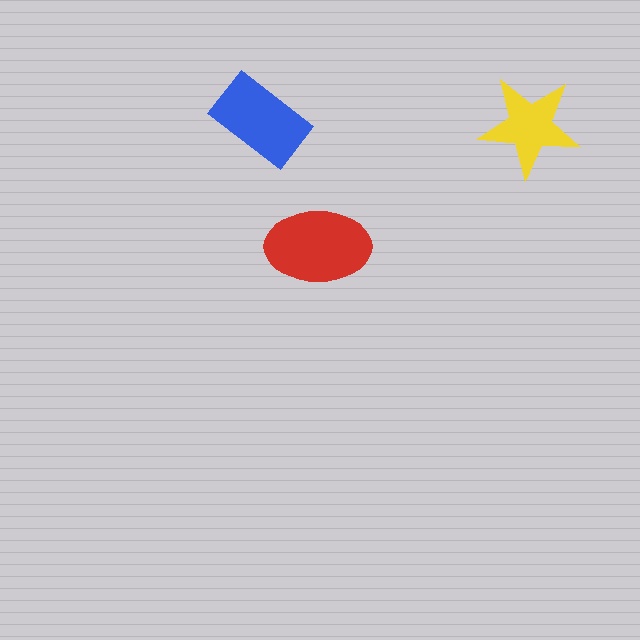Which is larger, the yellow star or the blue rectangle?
The blue rectangle.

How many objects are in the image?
There are 3 objects in the image.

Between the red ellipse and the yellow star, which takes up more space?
The red ellipse.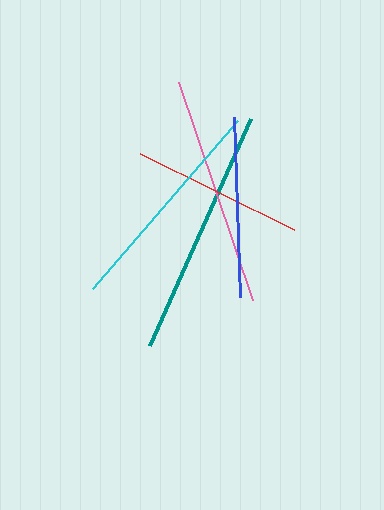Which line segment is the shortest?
The red line is the shortest at approximately 172 pixels.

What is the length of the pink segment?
The pink segment is approximately 230 pixels long.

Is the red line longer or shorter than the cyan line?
The cyan line is longer than the red line.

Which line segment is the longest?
The teal line is the longest at approximately 248 pixels.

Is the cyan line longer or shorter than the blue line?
The cyan line is longer than the blue line.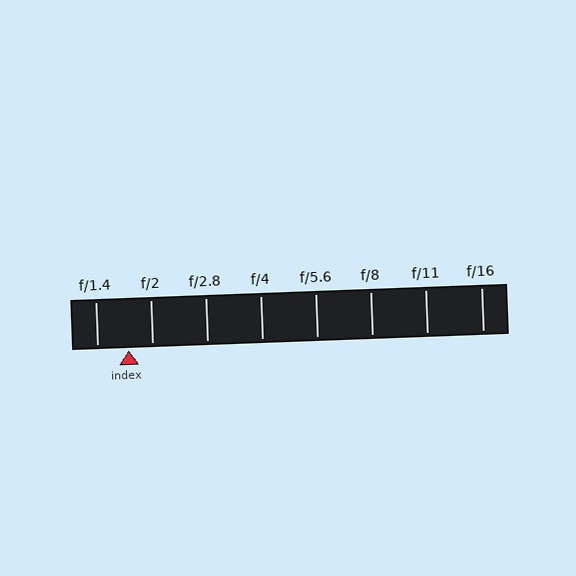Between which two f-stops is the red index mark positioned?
The index mark is between f/1.4 and f/2.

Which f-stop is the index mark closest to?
The index mark is closest to f/2.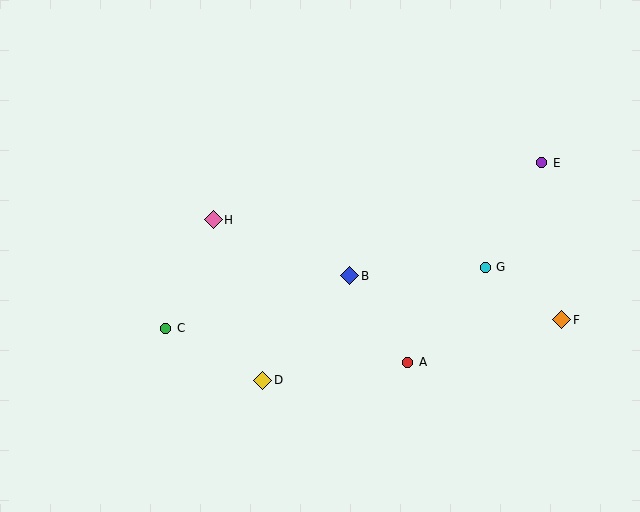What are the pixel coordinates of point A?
Point A is at (408, 362).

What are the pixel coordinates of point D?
Point D is at (263, 380).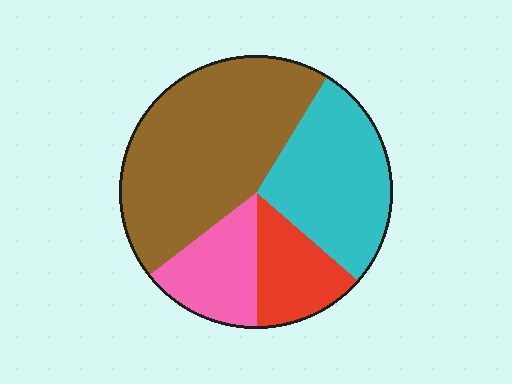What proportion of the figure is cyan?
Cyan takes up about one quarter (1/4) of the figure.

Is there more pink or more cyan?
Cyan.